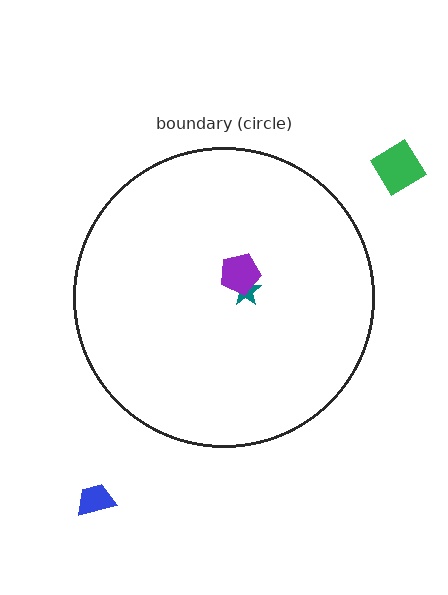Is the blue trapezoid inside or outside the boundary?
Outside.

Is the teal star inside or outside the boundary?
Inside.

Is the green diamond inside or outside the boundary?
Outside.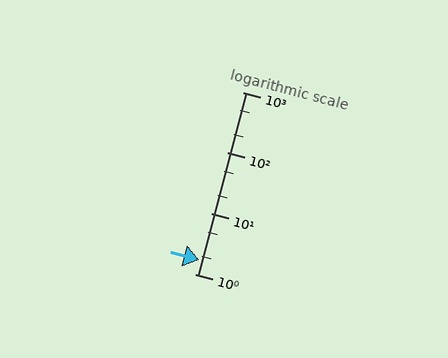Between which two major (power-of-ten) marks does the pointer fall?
The pointer is between 1 and 10.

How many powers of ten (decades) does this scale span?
The scale spans 3 decades, from 1 to 1000.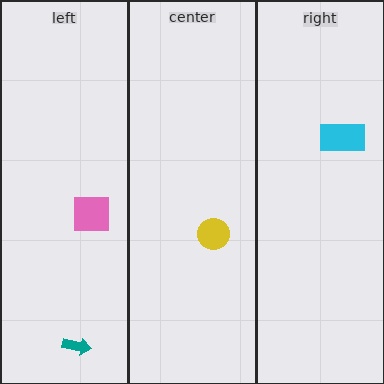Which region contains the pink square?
The left region.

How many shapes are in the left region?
2.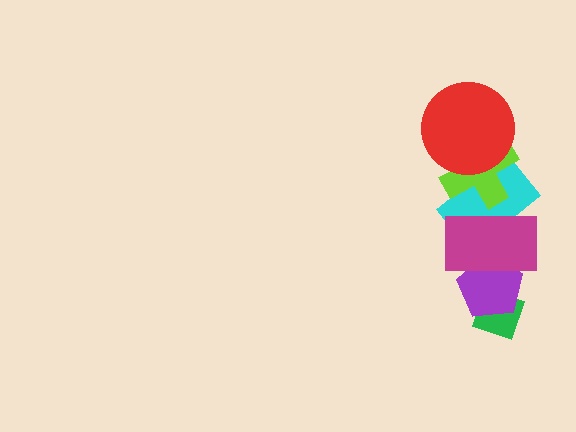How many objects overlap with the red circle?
2 objects overlap with the red circle.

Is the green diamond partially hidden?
Yes, it is partially covered by another shape.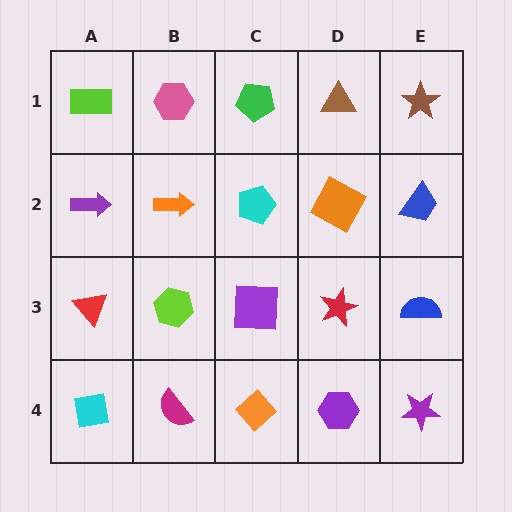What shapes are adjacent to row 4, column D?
A red star (row 3, column D), an orange diamond (row 4, column C), a purple star (row 4, column E).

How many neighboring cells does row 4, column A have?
2.